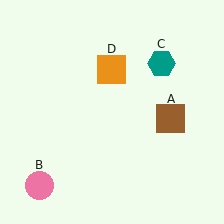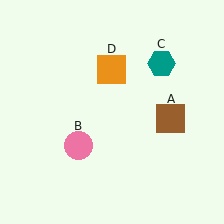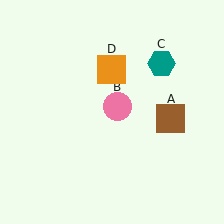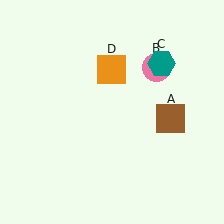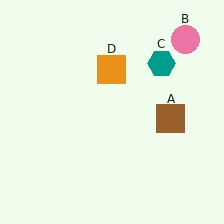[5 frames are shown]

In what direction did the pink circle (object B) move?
The pink circle (object B) moved up and to the right.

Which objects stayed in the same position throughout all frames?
Brown square (object A) and teal hexagon (object C) and orange square (object D) remained stationary.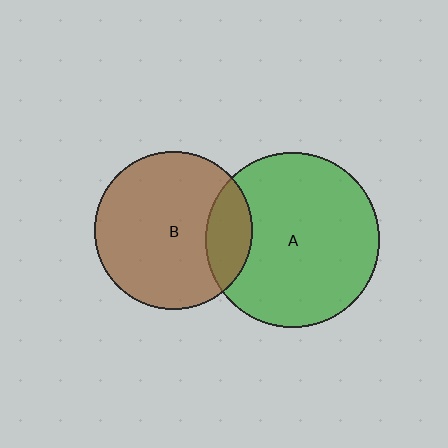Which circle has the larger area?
Circle A (green).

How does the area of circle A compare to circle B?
Approximately 1.2 times.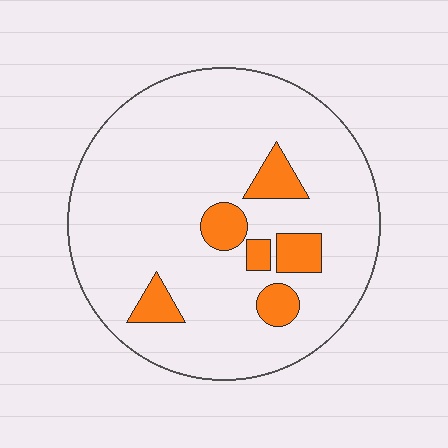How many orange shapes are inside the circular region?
6.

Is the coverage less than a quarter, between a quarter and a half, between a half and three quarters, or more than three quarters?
Less than a quarter.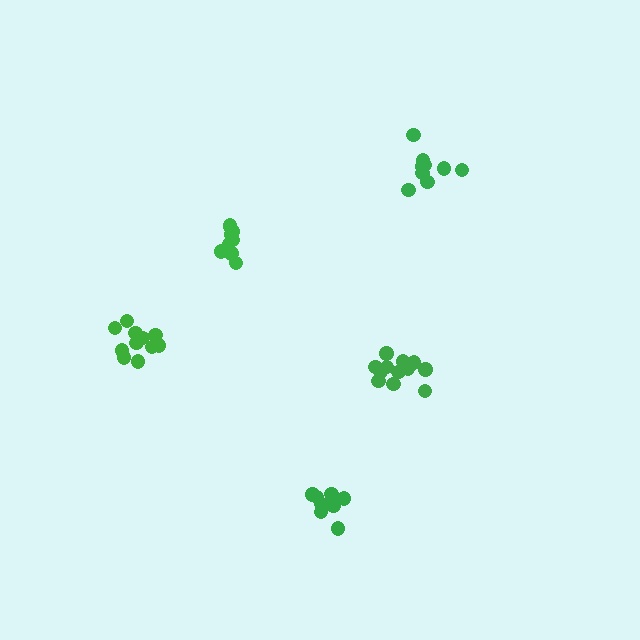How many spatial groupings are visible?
There are 5 spatial groupings.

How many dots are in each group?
Group 1: 11 dots, Group 2: 12 dots, Group 3: 8 dots, Group 4: 9 dots, Group 5: 9 dots (49 total).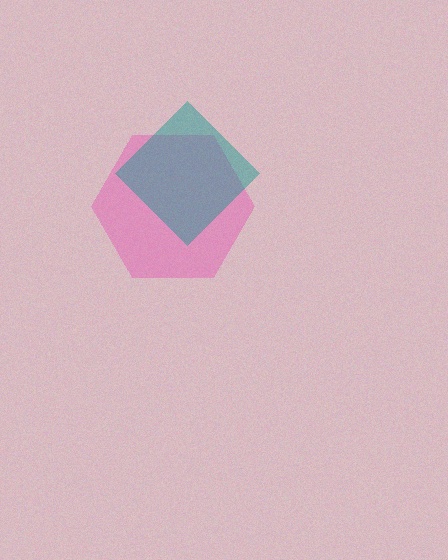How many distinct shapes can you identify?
There are 2 distinct shapes: a pink hexagon, a teal diamond.